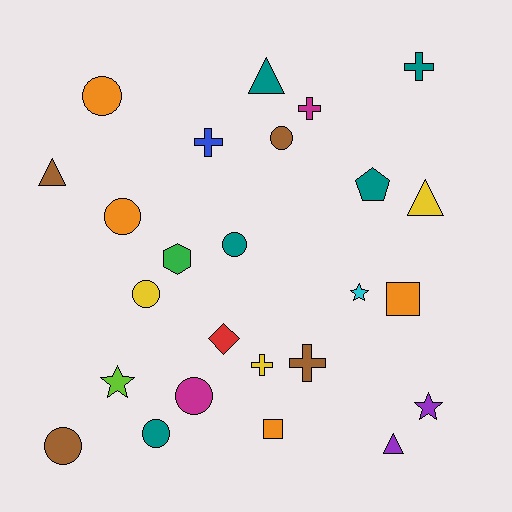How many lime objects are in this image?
There is 1 lime object.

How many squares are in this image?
There are 2 squares.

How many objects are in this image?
There are 25 objects.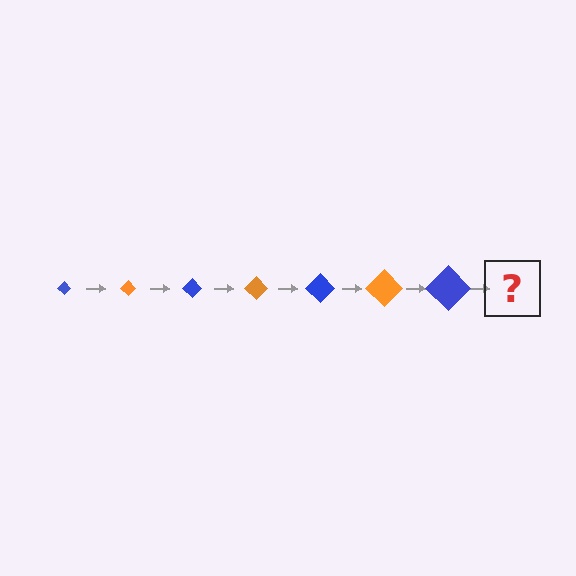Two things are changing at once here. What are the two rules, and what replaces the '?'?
The two rules are that the diamond grows larger each step and the color cycles through blue and orange. The '?' should be an orange diamond, larger than the previous one.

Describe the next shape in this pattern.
It should be an orange diamond, larger than the previous one.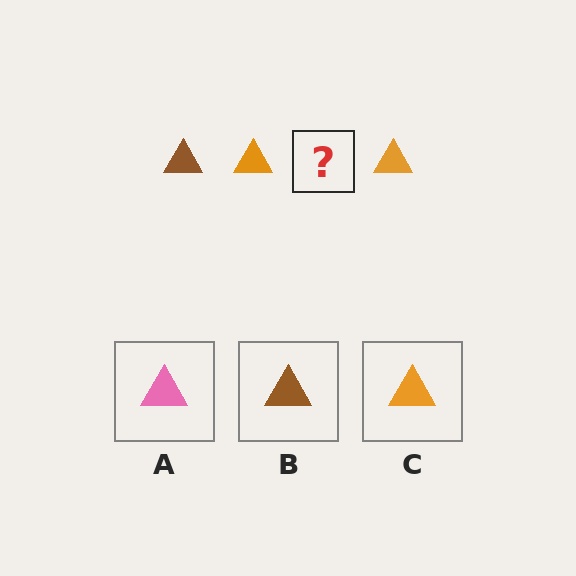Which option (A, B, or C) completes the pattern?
B.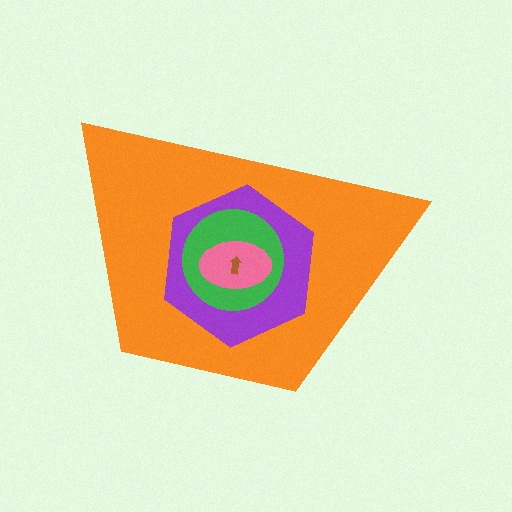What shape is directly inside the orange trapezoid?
The purple hexagon.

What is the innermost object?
The brown arrow.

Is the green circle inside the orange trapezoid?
Yes.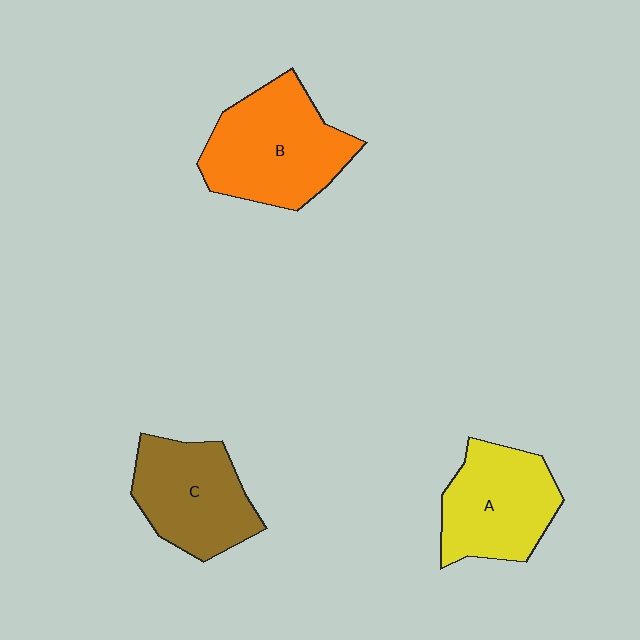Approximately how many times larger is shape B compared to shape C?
Approximately 1.2 times.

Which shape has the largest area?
Shape B (orange).